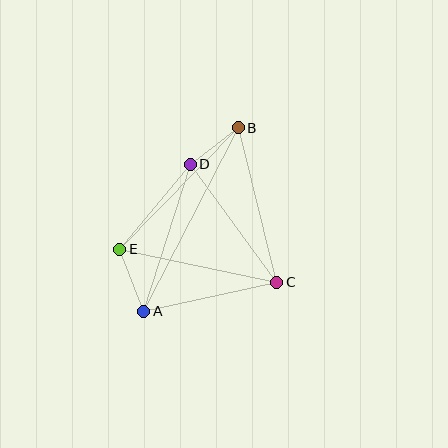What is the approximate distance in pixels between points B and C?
The distance between B and C is approximately 159 pixels.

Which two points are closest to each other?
Points B and D are closest to each other.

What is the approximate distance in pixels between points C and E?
The distance between C and E is approximately 161 pixels.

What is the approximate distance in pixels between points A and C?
The distance between A and C is approximately 136 pixels.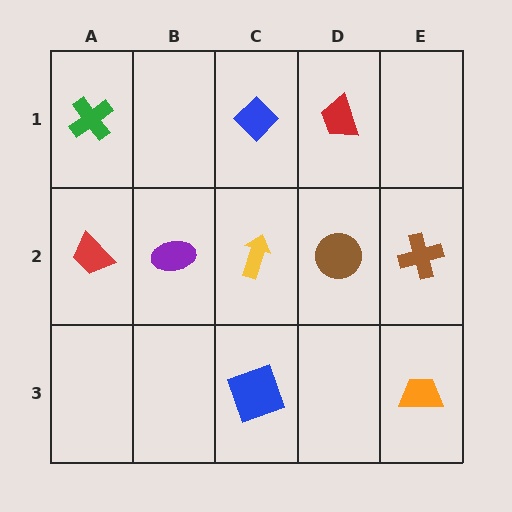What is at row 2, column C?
A yellow arrow.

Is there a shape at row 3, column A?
No, that cell is empty.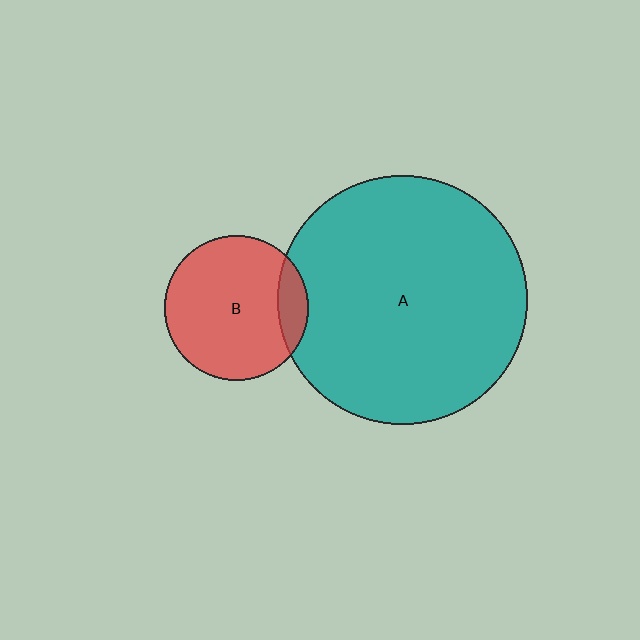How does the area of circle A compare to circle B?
Approximately 3.0 times.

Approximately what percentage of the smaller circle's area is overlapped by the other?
Approximately 15%.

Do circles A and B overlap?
Yes.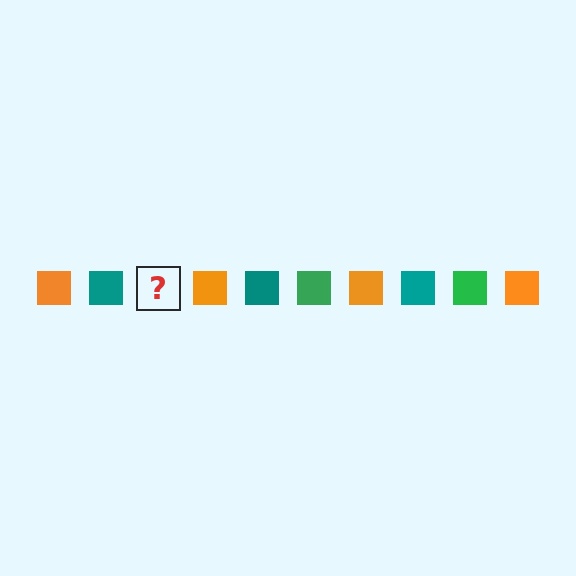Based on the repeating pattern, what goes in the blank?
The blank should be a green square.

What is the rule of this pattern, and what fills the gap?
The rule is that the pattern cycles through orange, teal, green squares. The gap should be filled with a green square.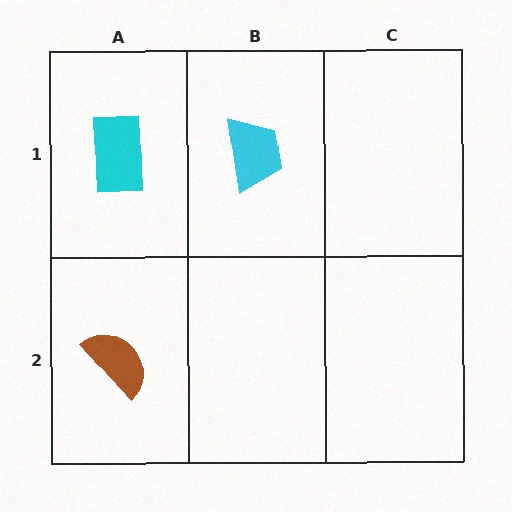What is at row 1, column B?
A cyan trapezoid.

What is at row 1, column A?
A cyan rectangle.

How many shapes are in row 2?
1 shape.